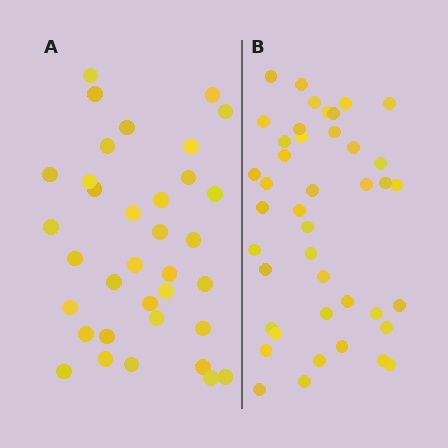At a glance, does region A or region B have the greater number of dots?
Region B (the right region) has more dots.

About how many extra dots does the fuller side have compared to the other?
Region B has roughly 8 or so more dots than region A.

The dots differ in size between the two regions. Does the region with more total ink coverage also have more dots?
No. Region A has more total ink coverage because its dots are larger, but region B actually contains more individual dots. Total area can be misleading — the number of items is what matters here.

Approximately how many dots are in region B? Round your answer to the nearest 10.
About 40 dots. (The exact count is 42, which rounds to 40.)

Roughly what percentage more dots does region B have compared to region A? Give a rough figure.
About 20% more.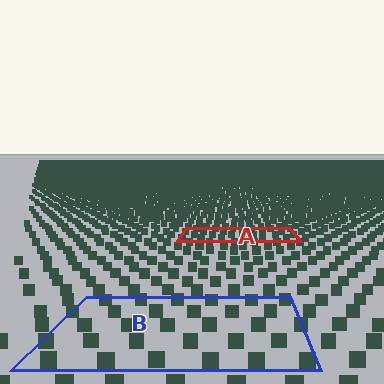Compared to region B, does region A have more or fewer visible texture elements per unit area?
Region A has more texture elements per unit area — they are packed more densely because it is farther away.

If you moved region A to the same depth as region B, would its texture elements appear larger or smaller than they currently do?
They would appear larger. At a closer depth, the same texture elements are projected at a bigger on-screen size.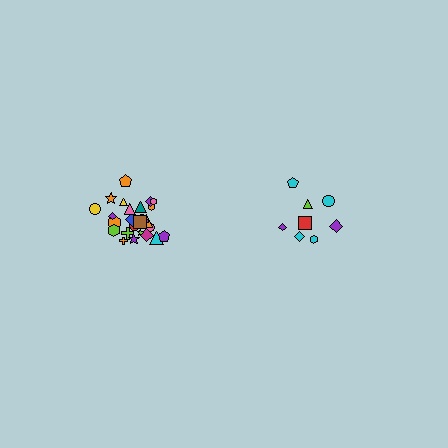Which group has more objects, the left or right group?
The left group.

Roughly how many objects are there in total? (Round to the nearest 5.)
Roughly 35 objects in total.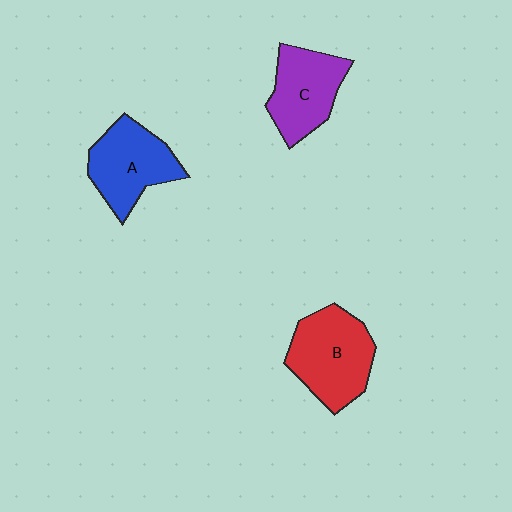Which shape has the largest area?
Shape B (red).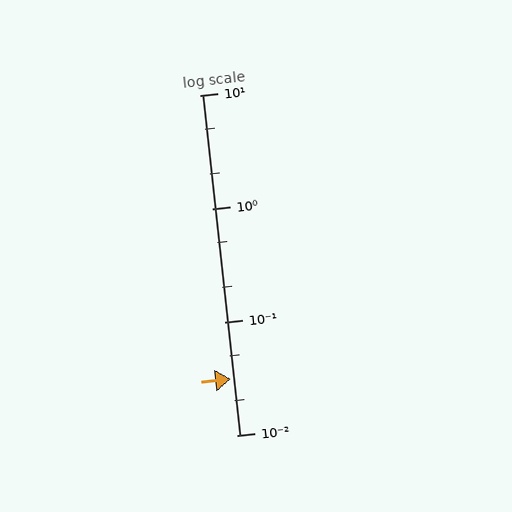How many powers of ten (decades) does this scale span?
The scale spans 3 decades, from 0.01 to 10.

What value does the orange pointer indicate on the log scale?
The pointer indicates approximately 0.031.